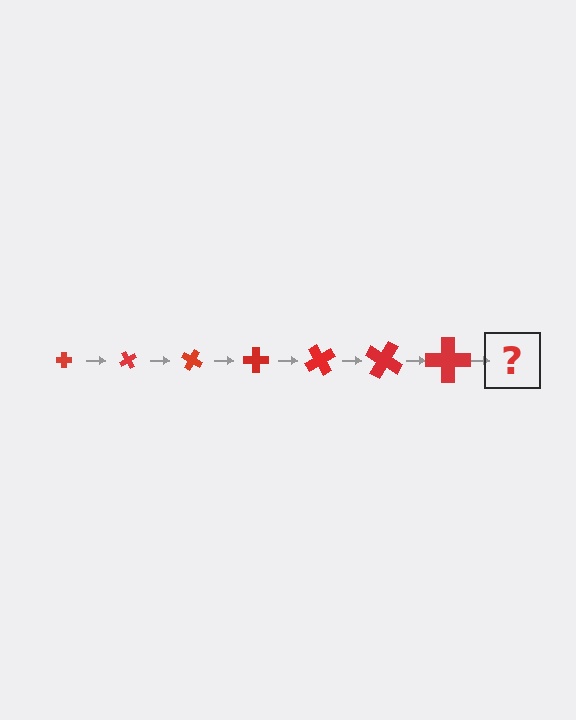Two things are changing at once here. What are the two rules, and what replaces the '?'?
The two rules are that the cross grows larger each step and it rotates 60 degrees each step. The '?' should be a cross, larger than the previous one and rotated 420 degrees from the start.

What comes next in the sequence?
The next element should be a cross, larger than the previous one and rotated 420 degrees from the start.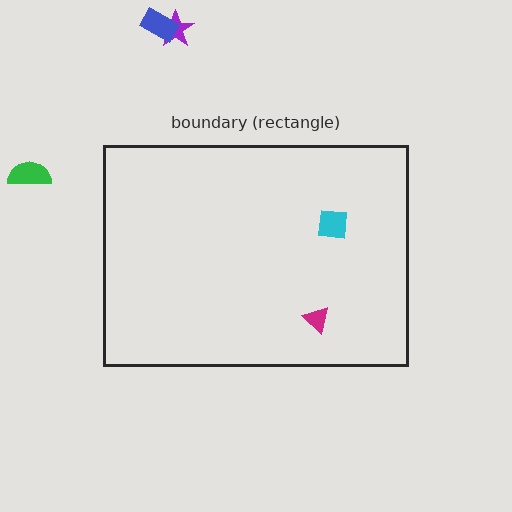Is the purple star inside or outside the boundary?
Outside.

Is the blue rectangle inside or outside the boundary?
Outside.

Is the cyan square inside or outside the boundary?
Inside.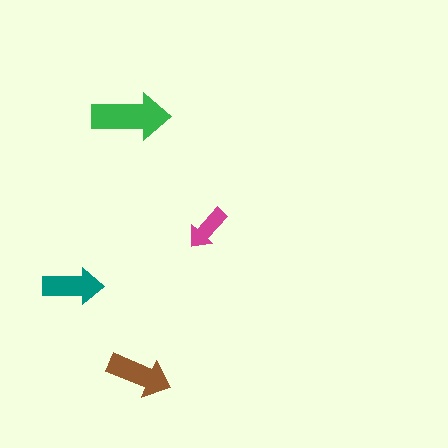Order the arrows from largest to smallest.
the green one, the brown one, the teal one, the magenta one.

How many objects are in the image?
There are 4 objects in the image.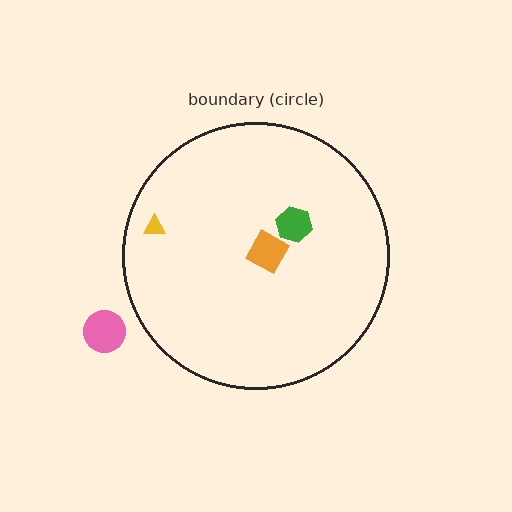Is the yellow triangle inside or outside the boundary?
Inside.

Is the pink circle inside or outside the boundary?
Outside.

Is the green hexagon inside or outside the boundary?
Inside.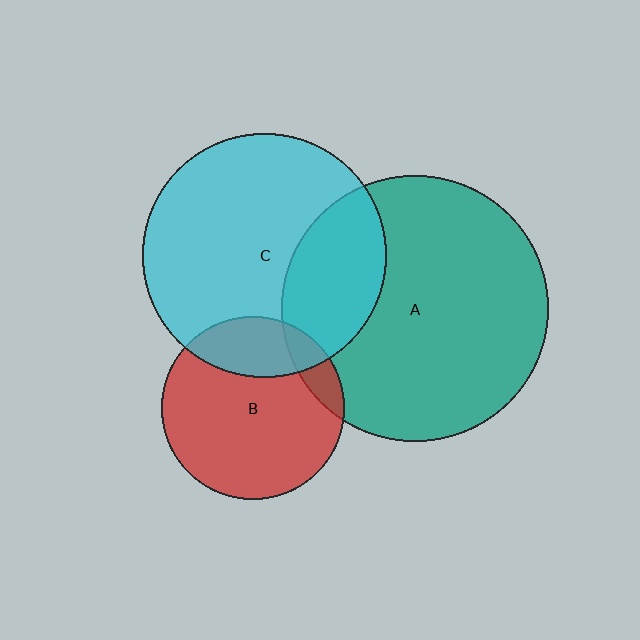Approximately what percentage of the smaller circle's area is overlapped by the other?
Approximately 30%.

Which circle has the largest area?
Circle A (teal).